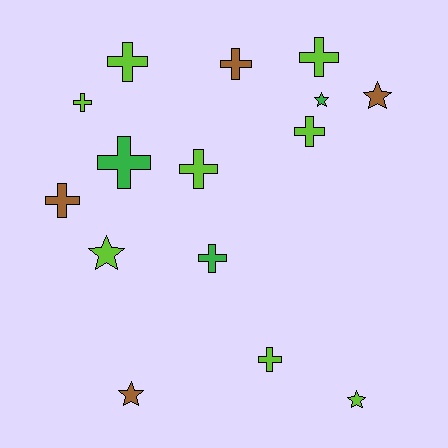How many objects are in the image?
There are 15 objects.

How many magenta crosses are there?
There are no magenta crosses.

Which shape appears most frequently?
Cross, with 10 objects.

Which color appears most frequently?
Lime, with 8 objects.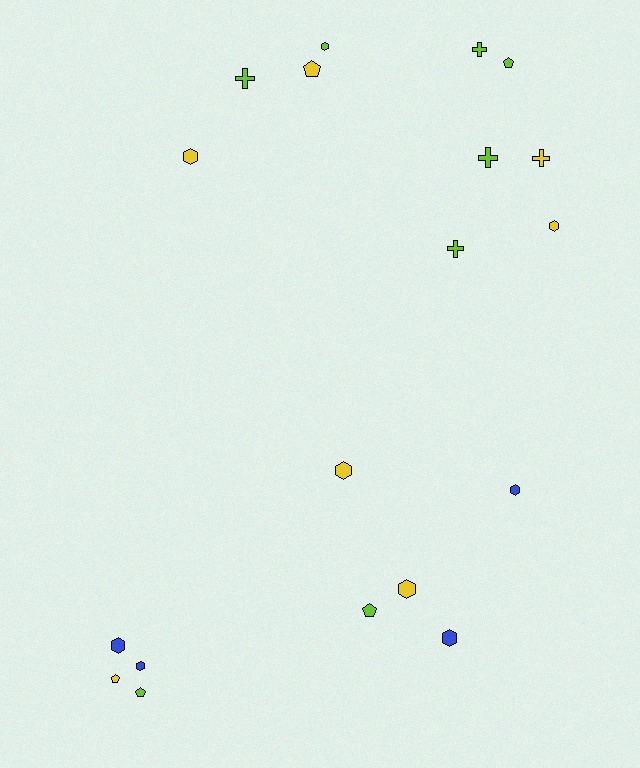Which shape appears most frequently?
Hexagon, with 9 objects.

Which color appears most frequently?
Lime, with 8 objects.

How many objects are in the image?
There are 19 objects.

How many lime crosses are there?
There are 4 lime crosses.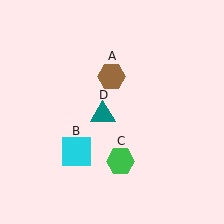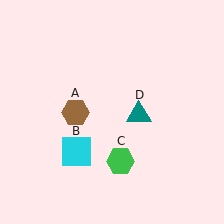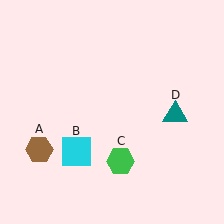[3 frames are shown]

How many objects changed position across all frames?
2 objects changed position: brown hexagon (object A), teal triangle (object D).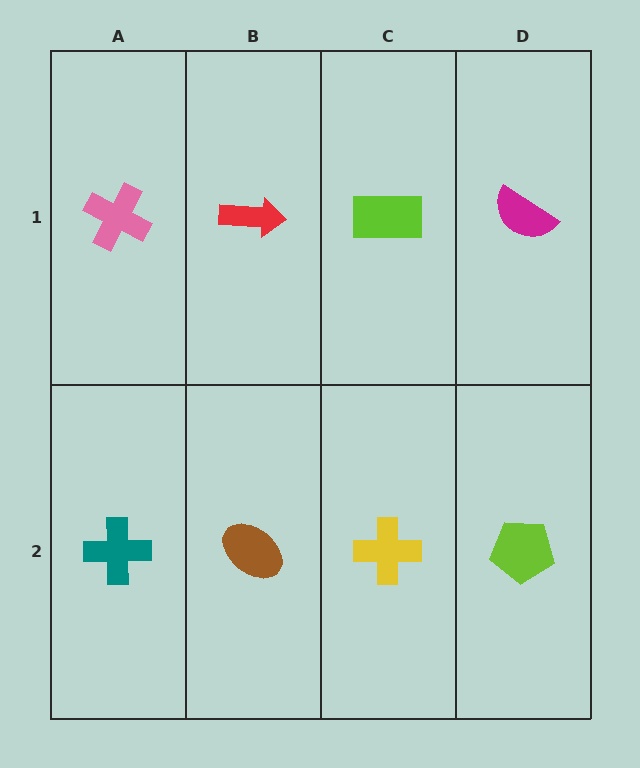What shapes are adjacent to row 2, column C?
A lime rectangle (row 1, column C), a brown ellipse (row 2, column B), a lime pentagon (row 2, column D).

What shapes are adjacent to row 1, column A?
A teal cross (row 2, column A), a red arrow (row 1, column B).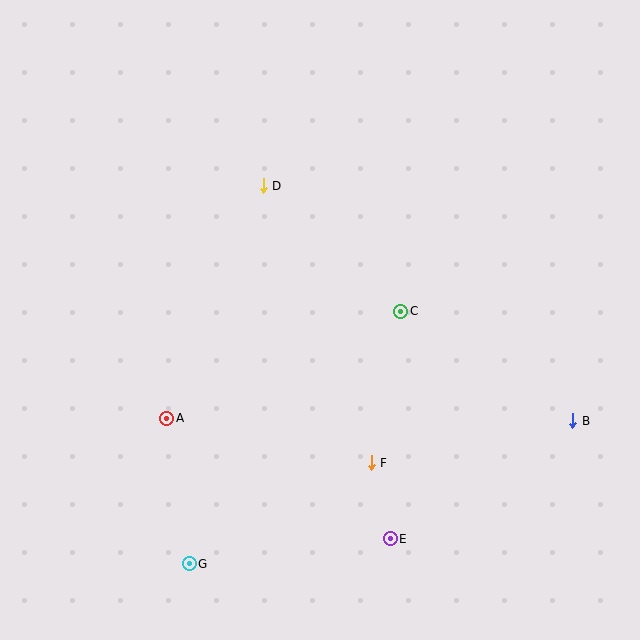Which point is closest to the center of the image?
Point C at (401, 311) is closest to the center.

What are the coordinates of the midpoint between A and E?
The midpoint between A and E is at (278, 479).